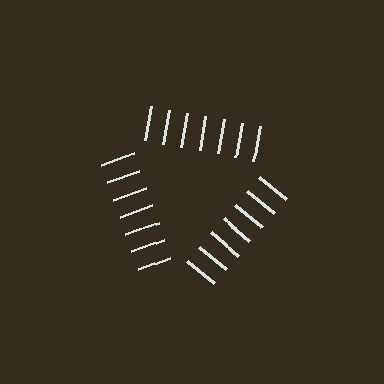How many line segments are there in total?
21 — 7 along each of the 3 edges.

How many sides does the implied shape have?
3 sides — the line-ends trace a triangle.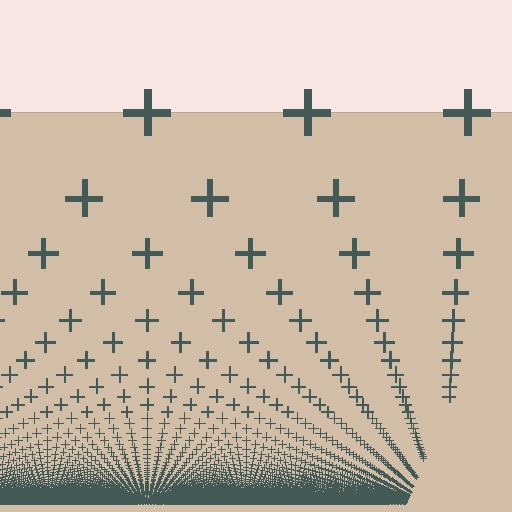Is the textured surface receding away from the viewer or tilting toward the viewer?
The surface appears to tilt toward the viewer. Texture elements get larger and sparser toward the top.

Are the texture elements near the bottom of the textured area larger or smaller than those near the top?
Smaller. The gradient is inverted — elements near the bottom are smaller and denser.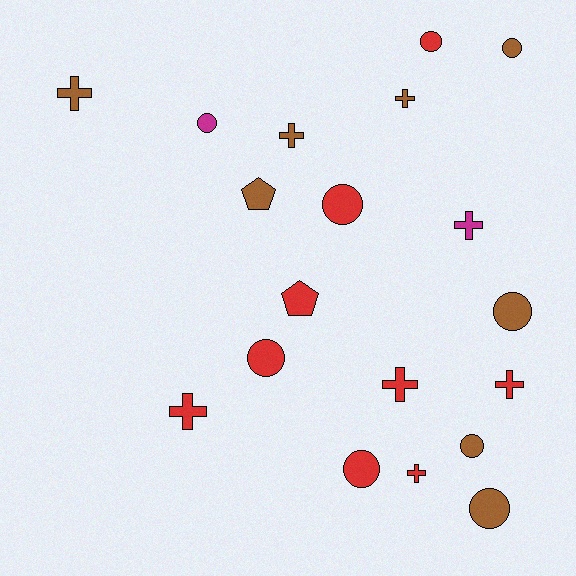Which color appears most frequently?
Red, with 9 objects.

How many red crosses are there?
There are 4 red crosses.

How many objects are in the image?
There are 19 objects.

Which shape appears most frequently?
Circle, with 9 objects.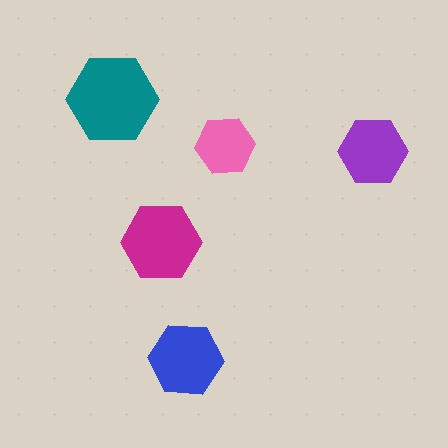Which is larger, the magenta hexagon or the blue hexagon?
The magenta one.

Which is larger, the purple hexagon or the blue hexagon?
The blue one.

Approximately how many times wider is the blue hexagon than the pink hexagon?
About 1.5 times wider.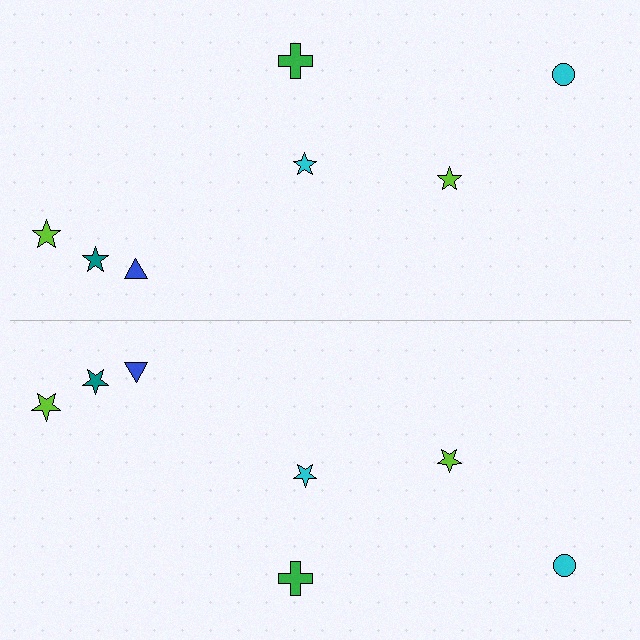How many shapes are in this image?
There are 14 shapes in this image.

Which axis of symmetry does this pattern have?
The pattern has a horizontal axis of symmetry running through the center of the image.